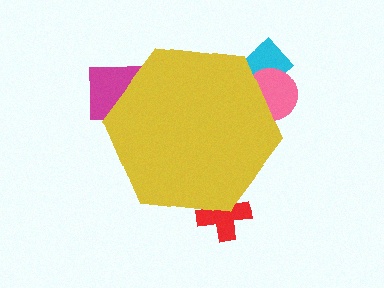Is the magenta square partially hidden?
Yes, the magenta square is partially hidden behind the yellow hexagon.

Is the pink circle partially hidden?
Yes, the pink circle is partially hidden behind the yellow hexagon.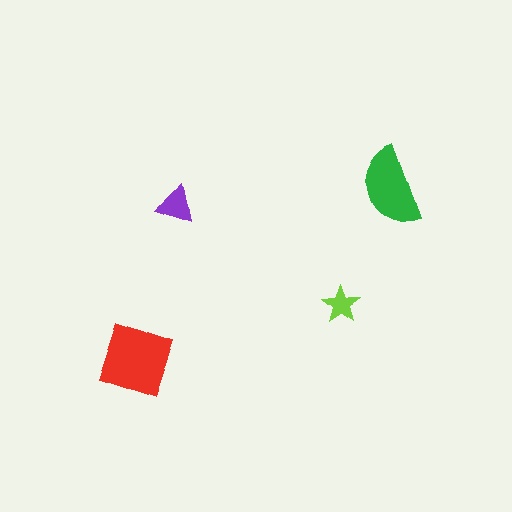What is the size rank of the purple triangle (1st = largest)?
3rd.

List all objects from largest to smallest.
The red diamond, the green semicircle, the purple triangle, the lime star.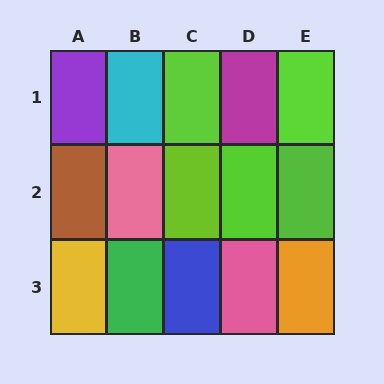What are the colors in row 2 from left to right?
Brown, pink, lime, lime, lime.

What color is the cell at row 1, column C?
Lime.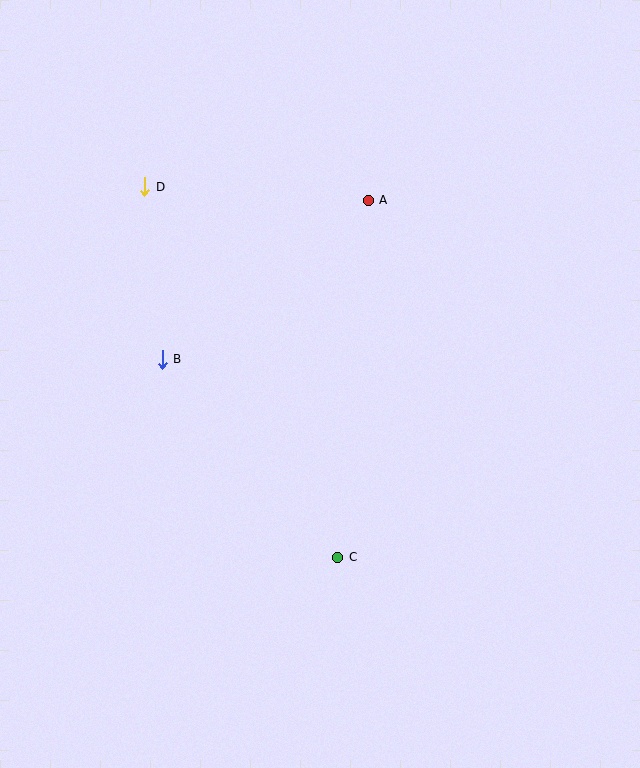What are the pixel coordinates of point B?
Point B is at (162, 359).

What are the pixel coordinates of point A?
Point A is at (368, 200).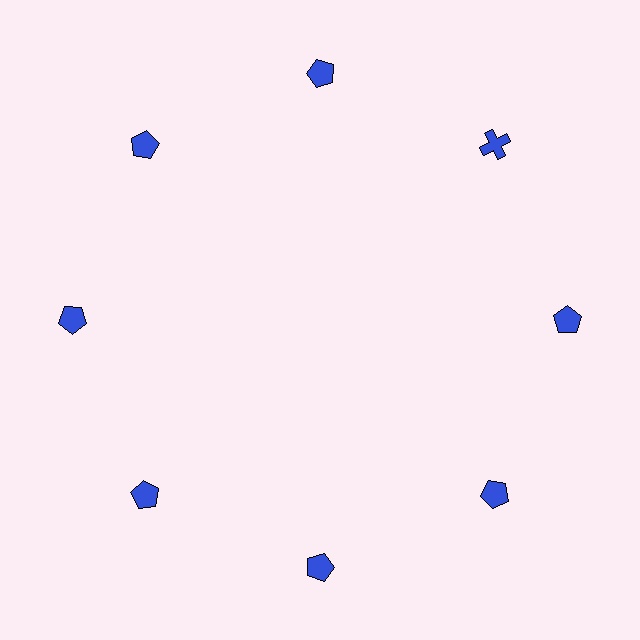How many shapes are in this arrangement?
There are 8 shapes arranged in a ring pattern.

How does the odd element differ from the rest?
It has a different shape: cross instead of pentagon.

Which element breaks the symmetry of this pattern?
The blue cross at roughly the 2 o'clock position breaks the symmetry. All other shapes are blue pentagons.